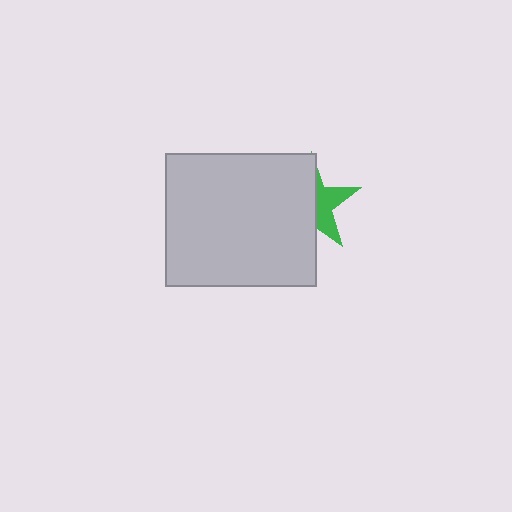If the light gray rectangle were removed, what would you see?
You would see the complete green star.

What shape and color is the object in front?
The object in front is a light gray rectangle.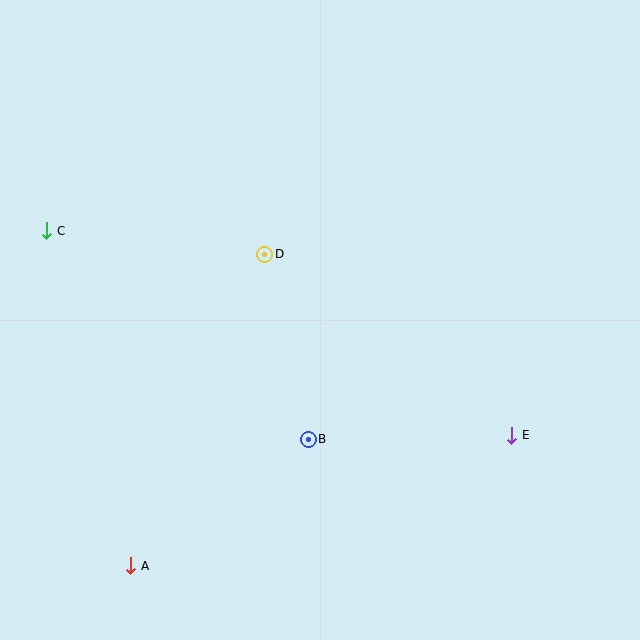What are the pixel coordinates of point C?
Point C is at (47, 231).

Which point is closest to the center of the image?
Point D at (265, 254) is closest to the center.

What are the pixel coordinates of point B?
Point B is at (308, 439).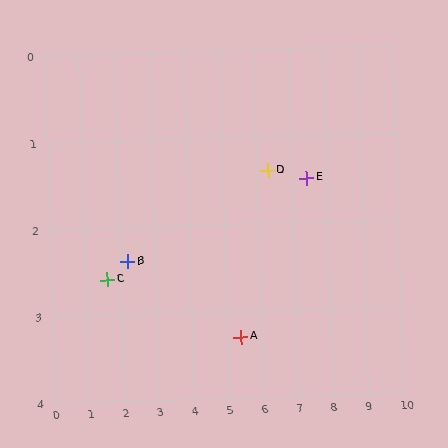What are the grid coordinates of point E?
Point E is at approximately (7.4, 1.5).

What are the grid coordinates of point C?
Point C is at approximately (1.6, 2.6).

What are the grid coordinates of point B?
Point B is at approximately (2.2, 2.4).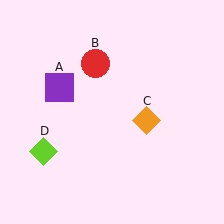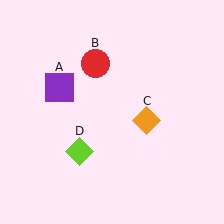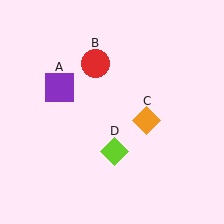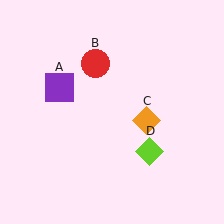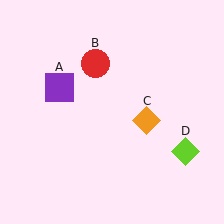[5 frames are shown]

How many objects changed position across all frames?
1 object changed position: lime diamond (object D).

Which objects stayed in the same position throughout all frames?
Purple square (object A) and red circle (object B) and orange diamond (object C) remained stationary.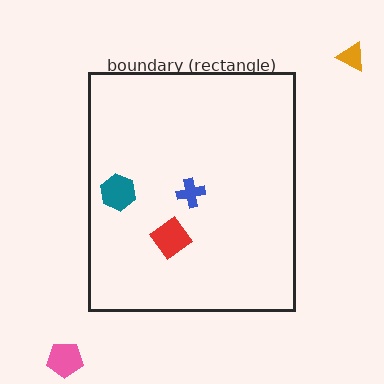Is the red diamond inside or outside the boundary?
Inside.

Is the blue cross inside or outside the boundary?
Inside.